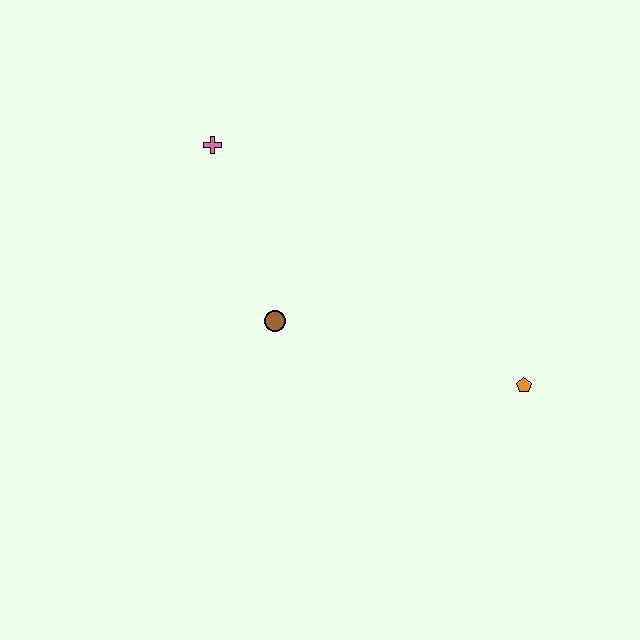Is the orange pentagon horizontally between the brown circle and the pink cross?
No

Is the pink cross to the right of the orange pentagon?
No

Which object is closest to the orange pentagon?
The brown circle is closest to the orange pentagon.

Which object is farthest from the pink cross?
The orange pentagon is farthest from the pink cross.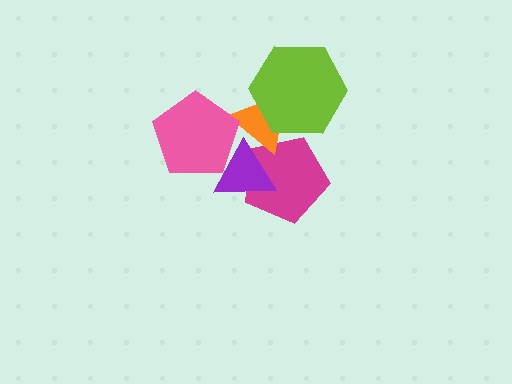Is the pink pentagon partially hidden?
No, no other shape covers it.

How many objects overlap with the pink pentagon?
2 objects overlap with the pink pentagon.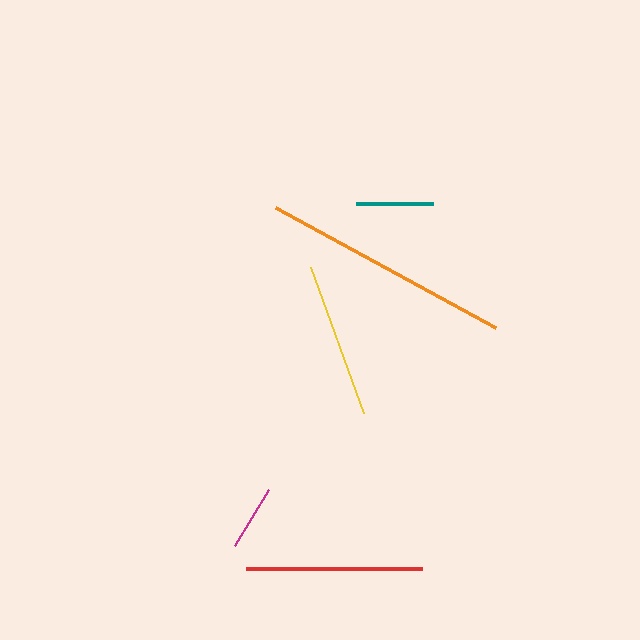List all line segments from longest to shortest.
From longest to shortest: orange, red, yellow, teal, magenta.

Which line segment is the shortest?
The magenta line is the shortest at approximately 66 pixels.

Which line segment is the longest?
The orange line is the longest at approximately 250 pixels.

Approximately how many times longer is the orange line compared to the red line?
The orange line is approximately 1.4 times the length of the red line.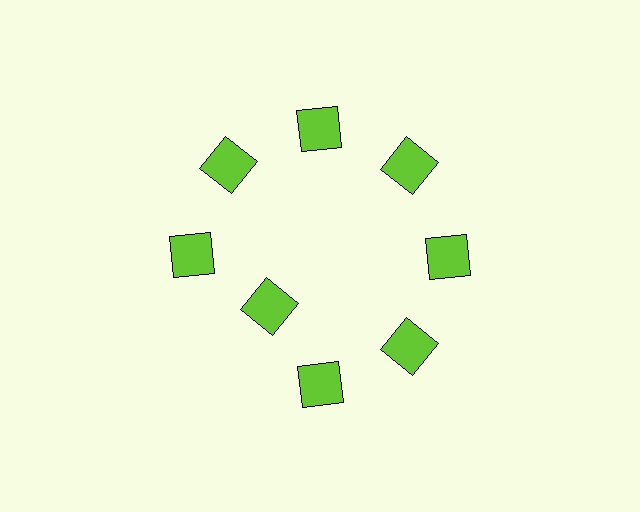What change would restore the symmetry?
The symmetry would be restored by moving it outward, back onto the ring so that all 8 squares sit at equal angles and equal distance from the center.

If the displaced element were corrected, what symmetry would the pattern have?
It would have 8-fold rotational symmetry — the pattern would map onto itself every 45 degrees.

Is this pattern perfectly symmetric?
No. The 8 lime squares are arranged in a ring, but one element near the 8 o'clock position is pulled inward toward the center, breaking the 8-fold rotational symmetry.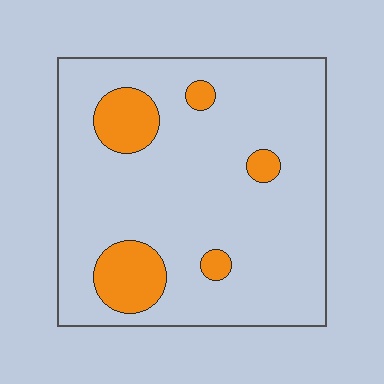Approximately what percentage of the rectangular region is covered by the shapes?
Approximately 15%.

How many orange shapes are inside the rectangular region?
5.